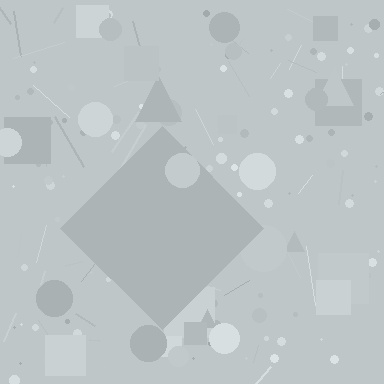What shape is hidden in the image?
A diamond is hidden in the image.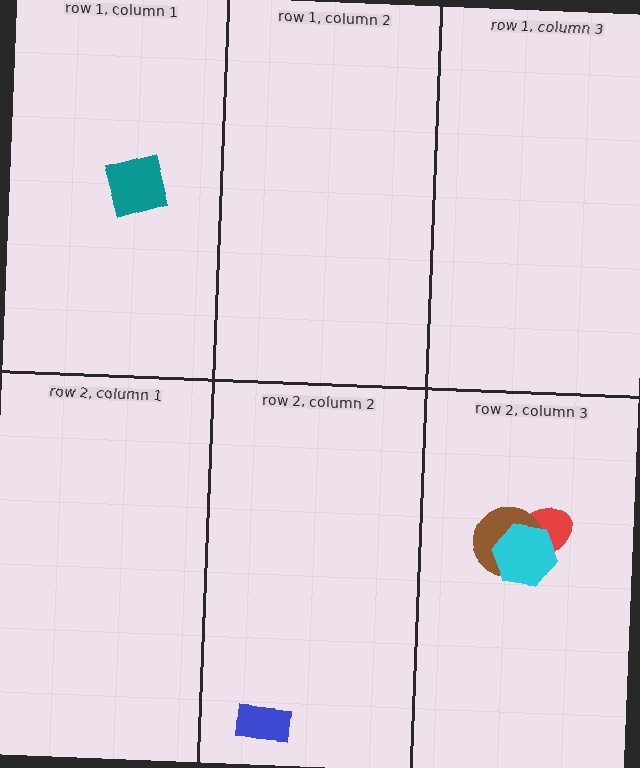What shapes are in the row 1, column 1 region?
The teal diamond.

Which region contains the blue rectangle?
The row 2, column 2 region.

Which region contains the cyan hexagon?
The row 2, column 3 region.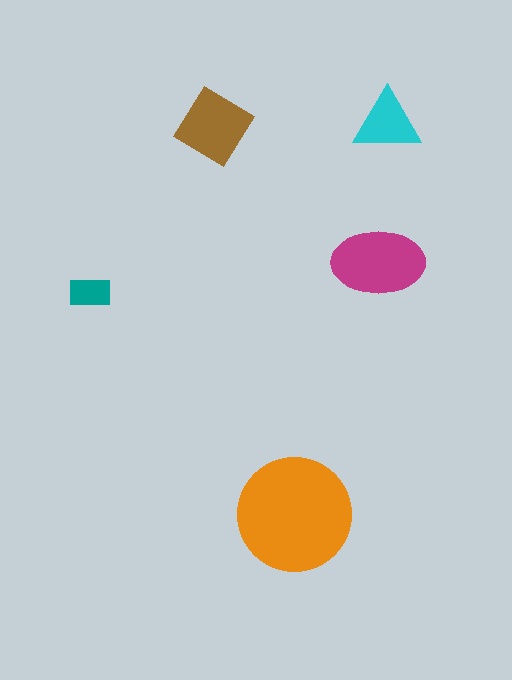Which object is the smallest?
The teal rectangle.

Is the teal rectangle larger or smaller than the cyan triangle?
Smaller.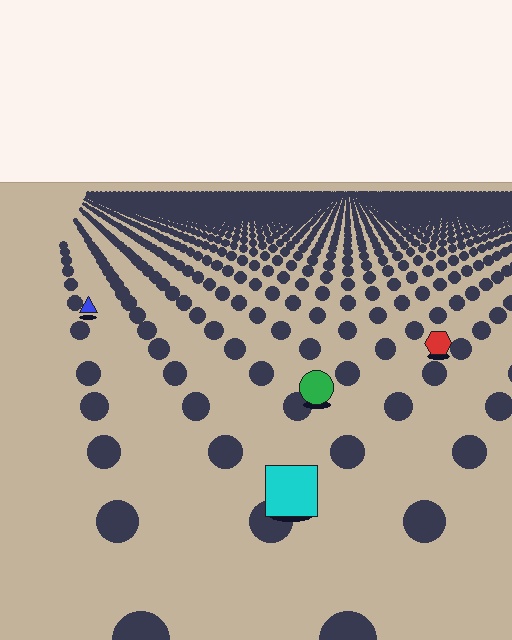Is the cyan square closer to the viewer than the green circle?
Yes. The cyan square is closer — you can tell from the texture gradient: the ground texture is coarser near it.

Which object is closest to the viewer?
The cyan square is closest. The texture marks near it are larger and more spread out.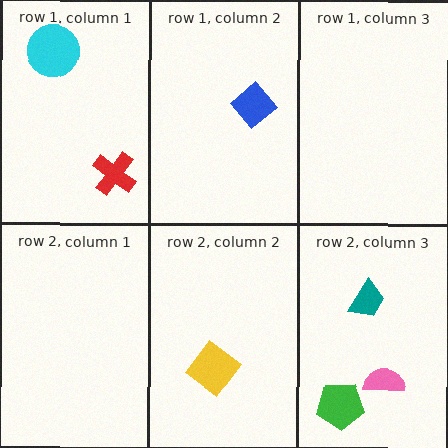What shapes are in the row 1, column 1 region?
The cyan circle, the red cross.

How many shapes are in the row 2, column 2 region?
1.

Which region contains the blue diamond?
The row 1, column 2 region.